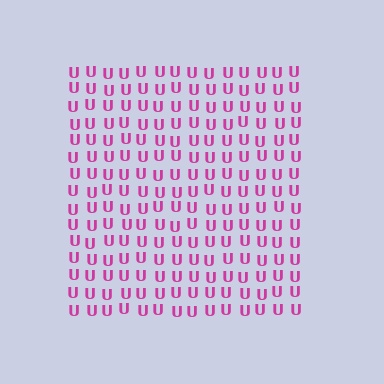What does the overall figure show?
The overall figure shows a square.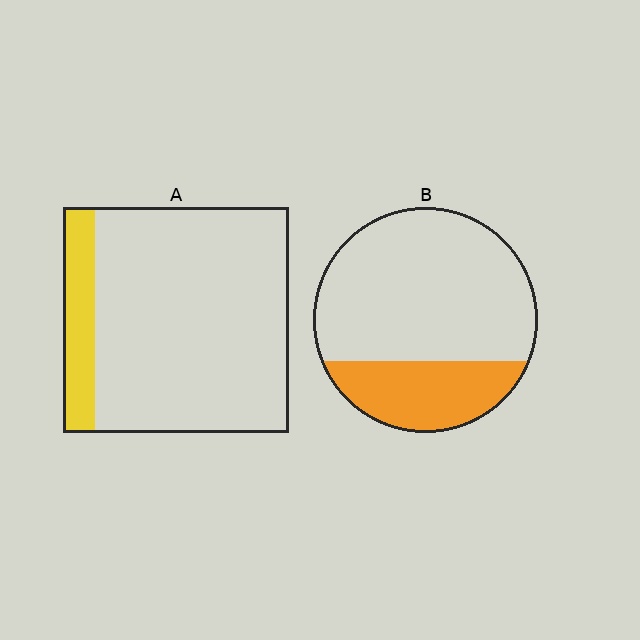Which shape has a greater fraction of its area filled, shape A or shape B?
Shape B.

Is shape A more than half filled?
No.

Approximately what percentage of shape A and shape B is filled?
A is approximately 15% and B is approximately 25%.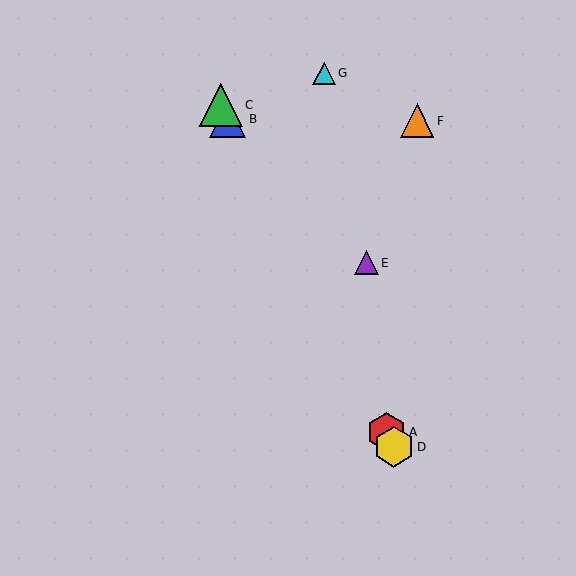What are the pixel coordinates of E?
Object E is at (366, 263).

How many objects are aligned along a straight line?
4 objects (A, B, C, D) are aligned along a straight line.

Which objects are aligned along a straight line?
Objects A, B, C, D are aligned along a straight line.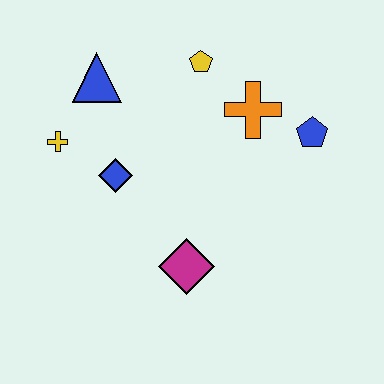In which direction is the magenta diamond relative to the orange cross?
The magenta diamond is below the orange cross.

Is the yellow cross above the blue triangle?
No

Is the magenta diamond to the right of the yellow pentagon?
No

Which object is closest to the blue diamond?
The yellow cross is closest to the blue diamond.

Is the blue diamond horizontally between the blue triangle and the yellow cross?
No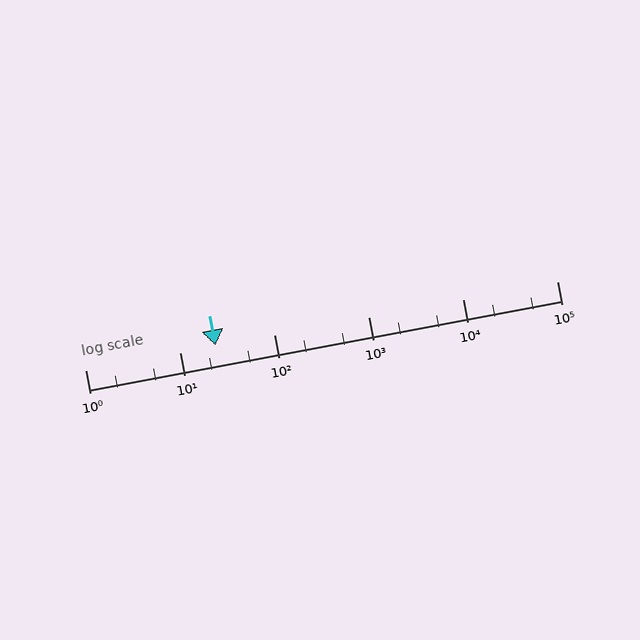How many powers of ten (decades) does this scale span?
The scale spans 5 decades, from 1 to 100000.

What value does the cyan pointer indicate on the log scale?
The pointer indicates approximately 24.